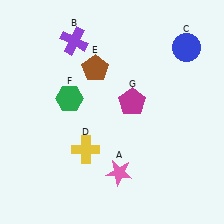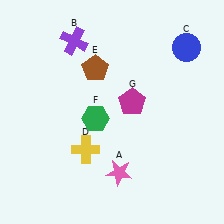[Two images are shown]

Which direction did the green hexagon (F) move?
The green hexagon (F) moved right.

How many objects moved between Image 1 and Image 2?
1 object moved between the two images.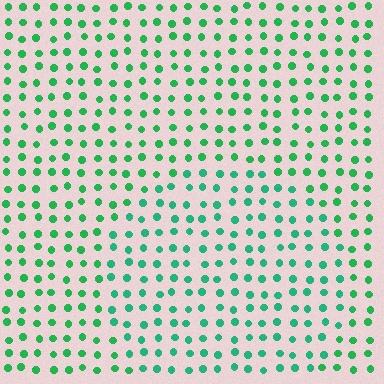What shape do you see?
I see a circle.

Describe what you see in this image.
The image is filled with small green elements in a uniform arrangement. A circle-shaped region is visible where the elements are tinted to a slightly different hue, forming a subtle color boundary.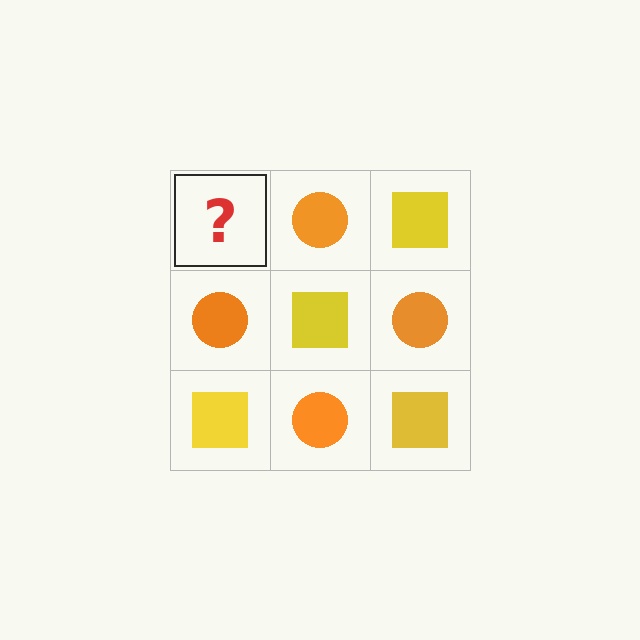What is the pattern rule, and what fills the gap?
The rule is that it alternates yellow square and orange circle in a checkerboard pattern. The gap should be filled with a yellow square.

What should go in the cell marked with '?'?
The missing cell should contain a yellow square.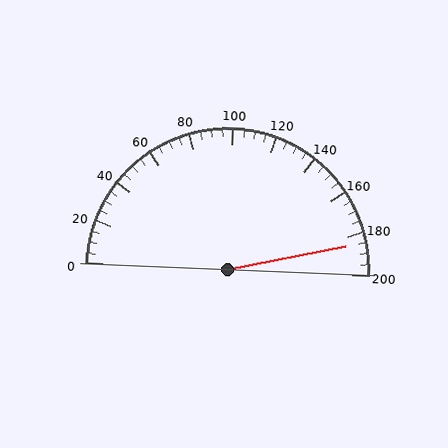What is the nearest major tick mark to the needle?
The nearest major tick mark is 180.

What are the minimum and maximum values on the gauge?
The gauge ranges from 0 to 200.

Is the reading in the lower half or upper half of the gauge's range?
The reading is in the upper half of the range (0 to 200).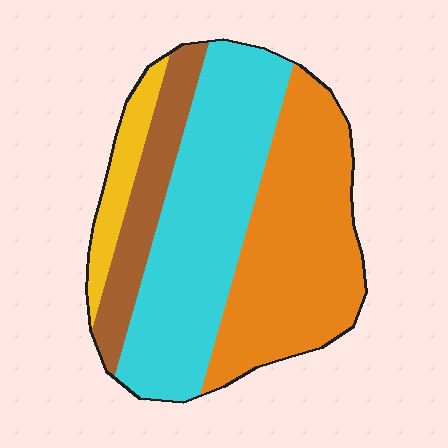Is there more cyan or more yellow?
Cyan.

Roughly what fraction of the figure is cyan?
Cyan takes up about two fifths (2/5) of the figure.